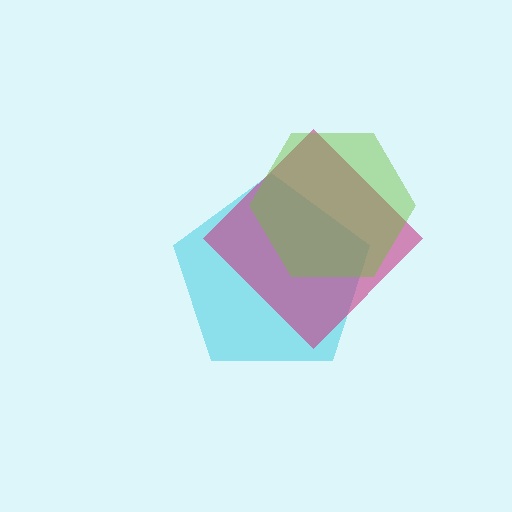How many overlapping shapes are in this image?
There are 3 overlapping shapes in the image.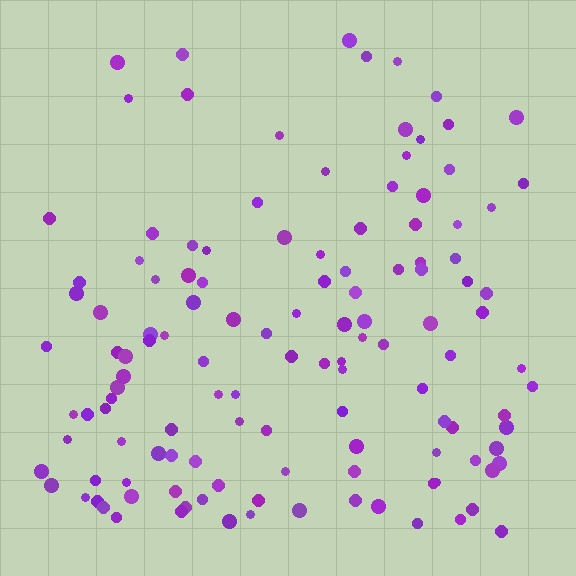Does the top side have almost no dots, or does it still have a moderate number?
Still a moderate number, just noticeably fewer than the bottom.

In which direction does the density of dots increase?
From top to bottom, with the bottom side densest.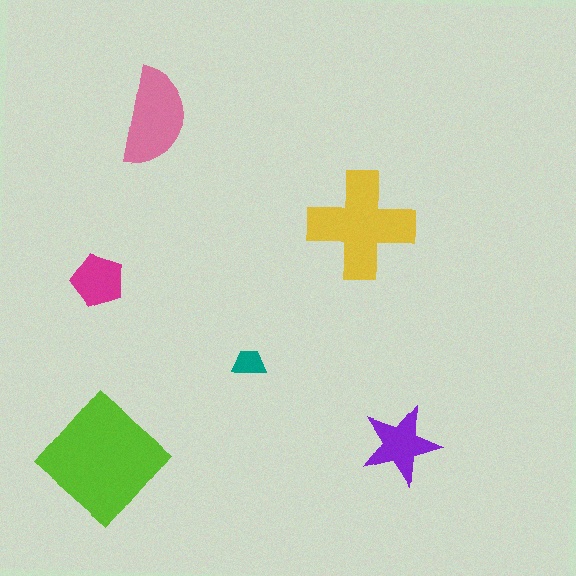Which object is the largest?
The lime diamond.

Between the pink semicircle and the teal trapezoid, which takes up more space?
The pink semicircle.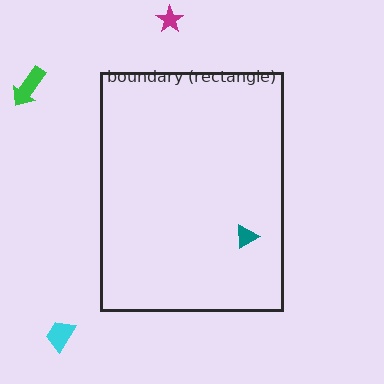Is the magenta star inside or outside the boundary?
Outside.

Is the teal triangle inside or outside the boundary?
Inside.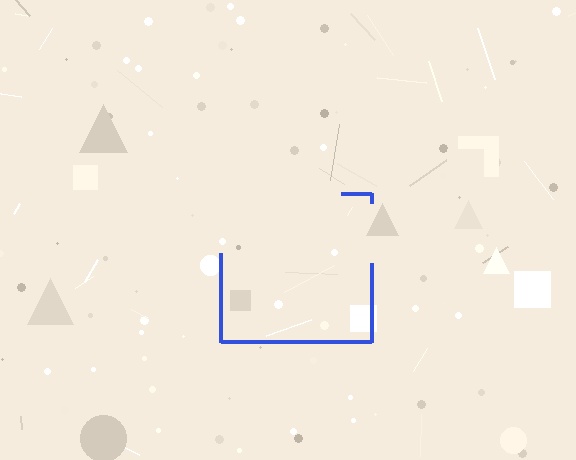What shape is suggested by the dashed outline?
The dashed outline suggests a square.